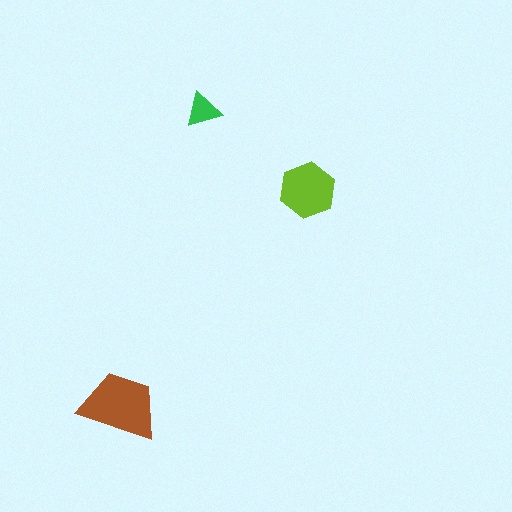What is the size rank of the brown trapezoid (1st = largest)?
1st.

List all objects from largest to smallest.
The brown trapezoid, the lime hexagon, the green triangle.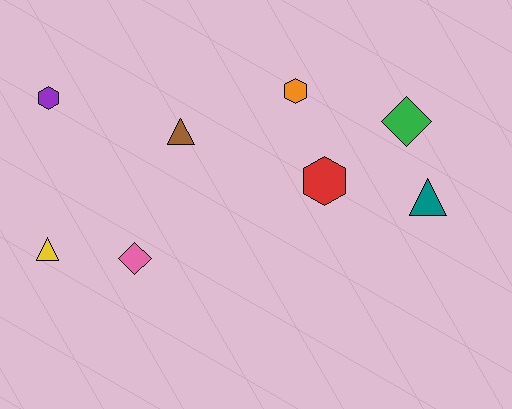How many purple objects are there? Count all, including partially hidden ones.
There is 1 purple object.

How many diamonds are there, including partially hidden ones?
There are 2 diamonds.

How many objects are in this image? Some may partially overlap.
There are 8 objects.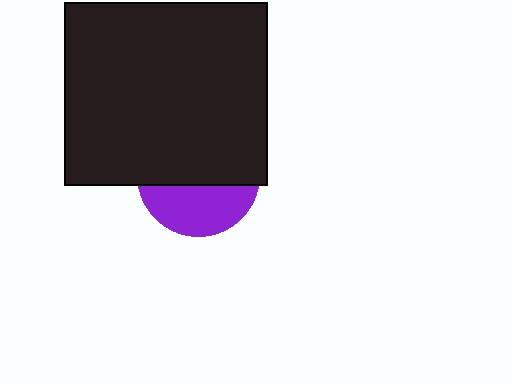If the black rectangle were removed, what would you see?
You would see the complete purple circle.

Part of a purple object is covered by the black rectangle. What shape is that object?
It is a circle.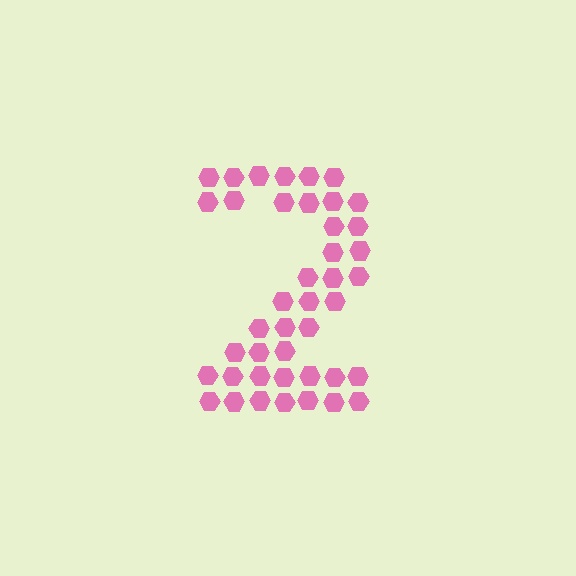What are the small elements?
The small elements are hexagons.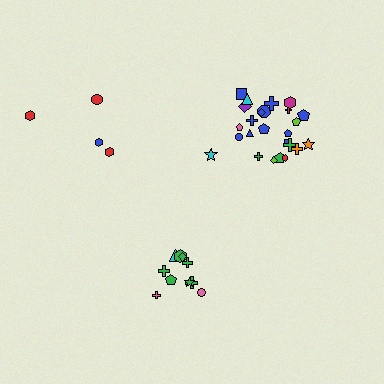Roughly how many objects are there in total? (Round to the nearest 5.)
Roughly 40 objects in total.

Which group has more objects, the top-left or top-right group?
The top-right group.